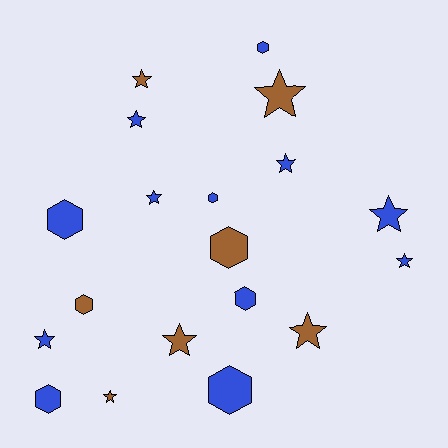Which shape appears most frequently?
Star, with 11 objects.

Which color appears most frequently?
Blue, with 12 objects.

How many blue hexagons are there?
There are 6 blue hexagons.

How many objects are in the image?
There are 19 objects.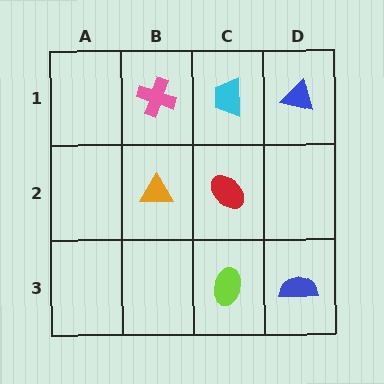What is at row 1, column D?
A blue triangle.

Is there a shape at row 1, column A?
No, that cell is empty.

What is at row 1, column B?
A pink cross.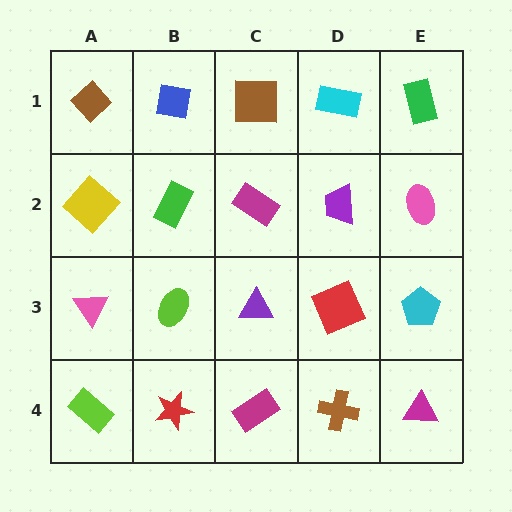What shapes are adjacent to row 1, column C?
A magenta rectangle (row 2, column C), a blue square (row 1, column B), a cyan rectangle (row 1, column D).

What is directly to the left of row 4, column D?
A magenta rectangle.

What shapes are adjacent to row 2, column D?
A cyan rectangle (row 1, column D), a red square (row 3, column D), a magenta rectangle (row 2, column C), a pink ellipse (row 2, column E).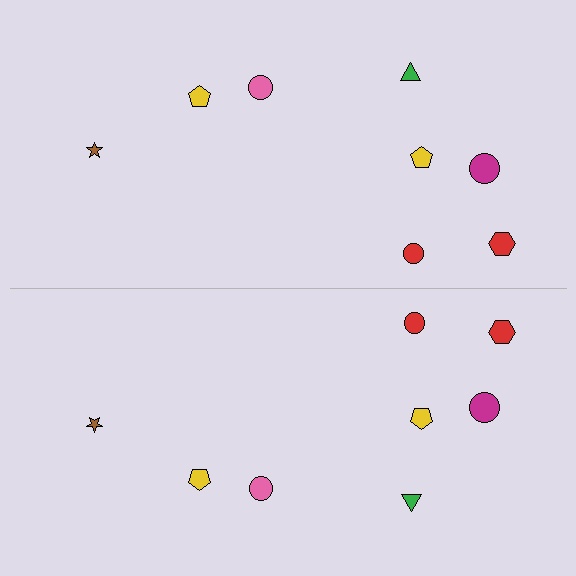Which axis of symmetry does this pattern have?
The pattern has a horizontal axis of symmetry running through the center of the image.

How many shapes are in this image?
There are 16 shapes in this image.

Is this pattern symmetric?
Yes, this pattern has bilateral (reflection) symmetry.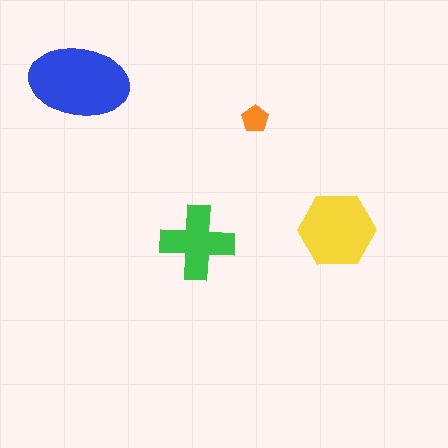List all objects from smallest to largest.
The orange pentagon, the green cross, the yellow hexagon, the blue ellipse.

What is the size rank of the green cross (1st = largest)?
3rd.